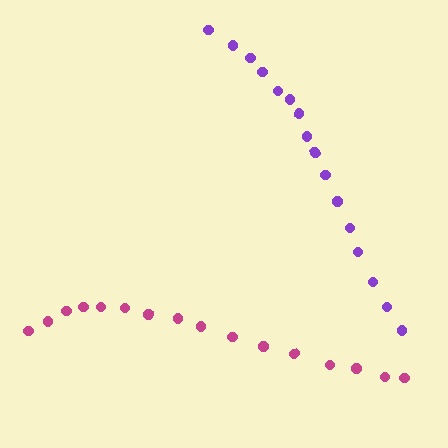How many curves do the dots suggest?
There are 2 distinct paths.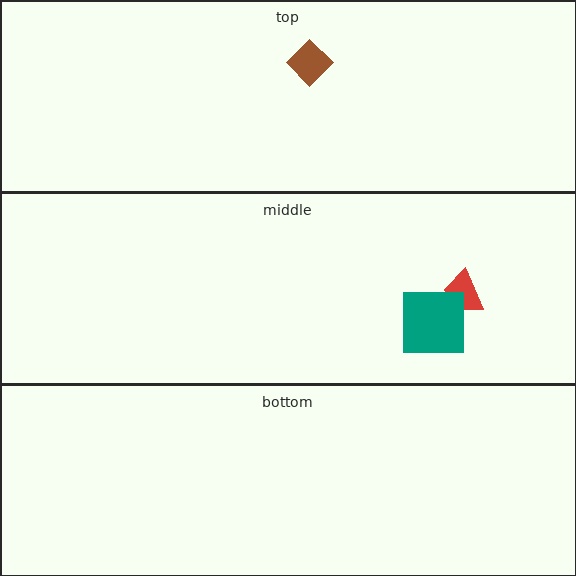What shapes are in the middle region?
The red trapezoid, the teal square.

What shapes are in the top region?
The brown diamond.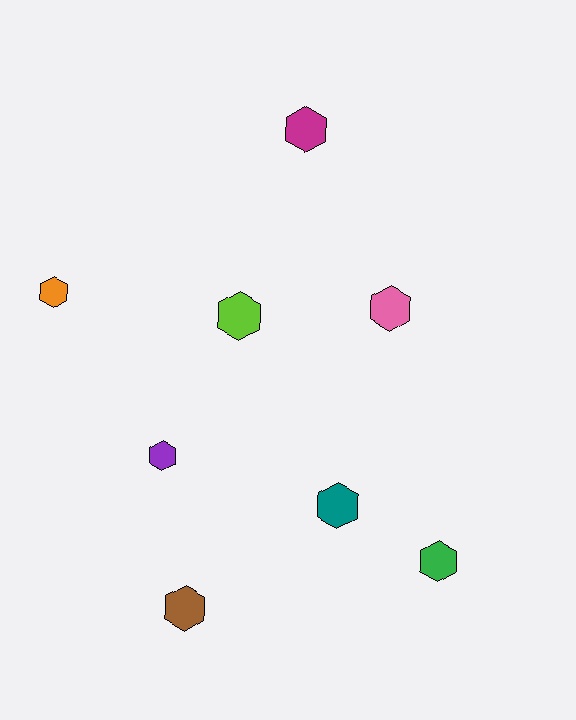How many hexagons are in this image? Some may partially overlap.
There are 8 hexagons.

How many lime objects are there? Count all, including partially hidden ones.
There is 1 lime object.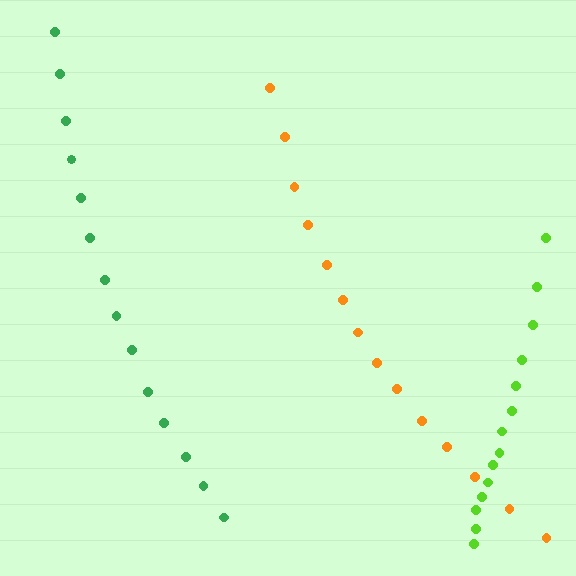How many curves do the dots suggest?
There are 3 distinct paths.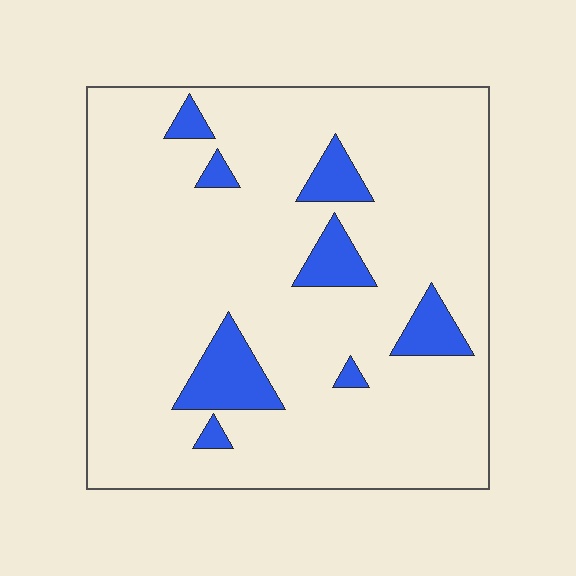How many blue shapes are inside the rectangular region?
8.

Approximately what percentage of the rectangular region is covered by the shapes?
Approximately 10%.